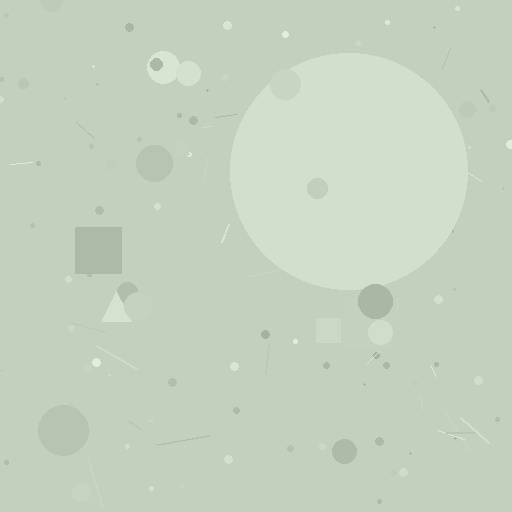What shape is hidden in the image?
A circle is hidden in the image.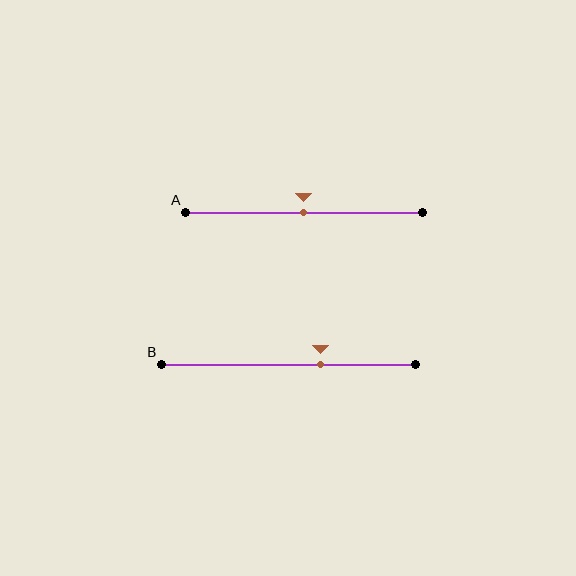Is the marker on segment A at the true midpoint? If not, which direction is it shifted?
Yes, the marker on segment A is at the true midpoint.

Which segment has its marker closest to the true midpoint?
Segment A has its marker closest to the true midpoint.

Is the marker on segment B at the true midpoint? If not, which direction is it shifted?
No, the marker on segment B is shifted to the right by about 13% of the segment length.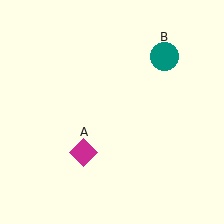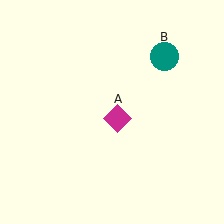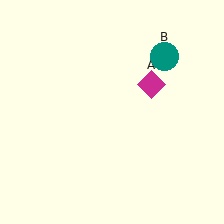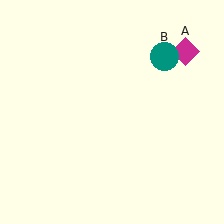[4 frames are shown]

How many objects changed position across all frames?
1 object changed position: magenta diamond (object A).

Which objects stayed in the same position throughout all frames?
Teal circle (object B) remained stationary.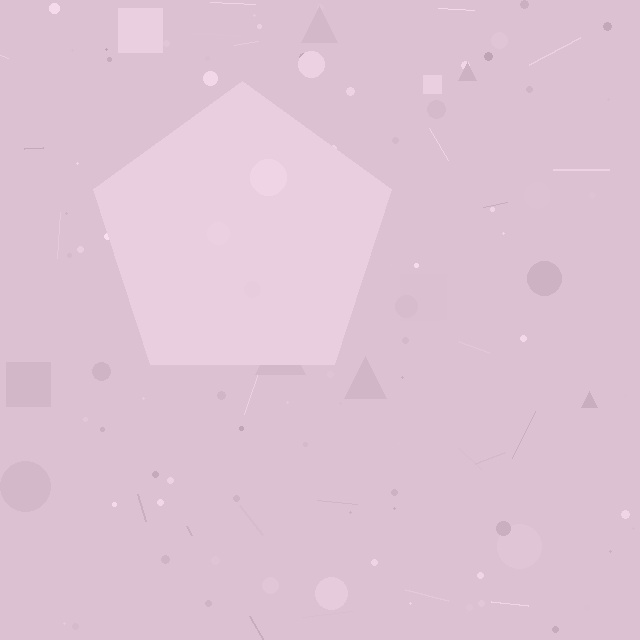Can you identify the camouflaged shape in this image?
The camouflaged shape is a pentagon.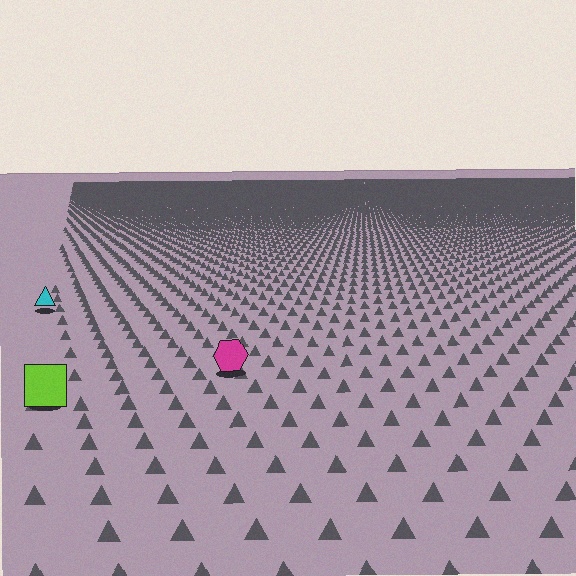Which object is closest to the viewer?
The lime square is closest. The texture marks near it are larger and more spread out.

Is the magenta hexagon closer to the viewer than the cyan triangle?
Yes. The magenta hexagon is closer — you can tell from the texture gradient: the ground texture is coarser near it.